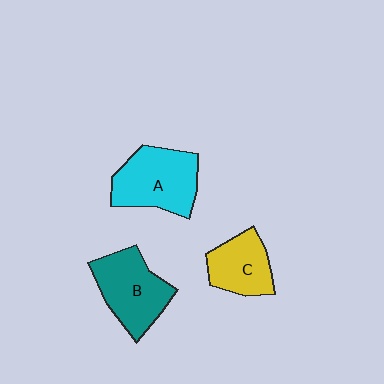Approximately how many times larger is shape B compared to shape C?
Approximately 1.3 times.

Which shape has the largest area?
Shape A (cyan).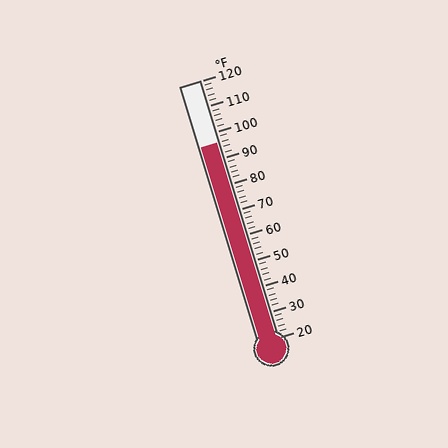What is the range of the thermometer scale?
The thermometer scale ranges from 20°F to 120°F.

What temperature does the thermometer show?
The thermometer shows approximately 96°F.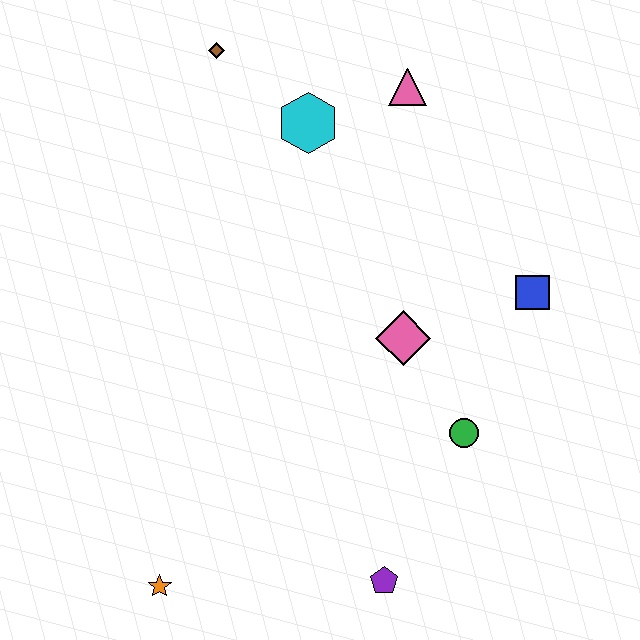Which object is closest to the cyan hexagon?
The pink triangle is closest to the cyan hexagon.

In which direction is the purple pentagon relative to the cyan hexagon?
The purple pentagon is below the cyan hexagon.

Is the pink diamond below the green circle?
No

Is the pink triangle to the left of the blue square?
Yes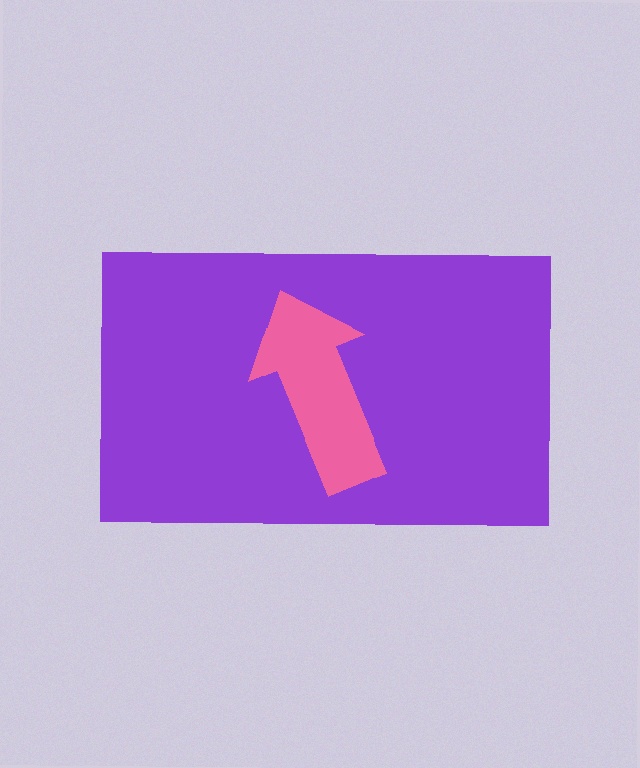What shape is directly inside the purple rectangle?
The pink arrow.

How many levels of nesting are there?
2.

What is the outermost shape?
The purple rectangle.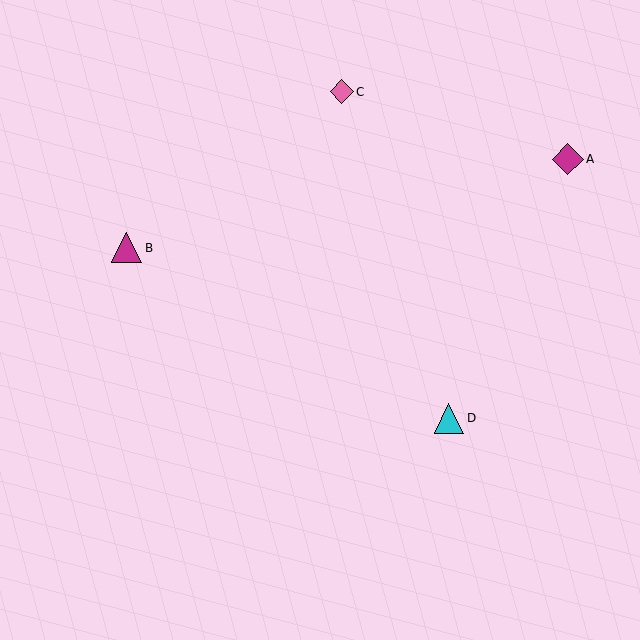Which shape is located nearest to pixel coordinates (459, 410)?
The cyan triangle (labeled D) at (449, 418) is nearest to that location.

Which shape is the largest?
The magenta diamond (labeled A) is the largest.